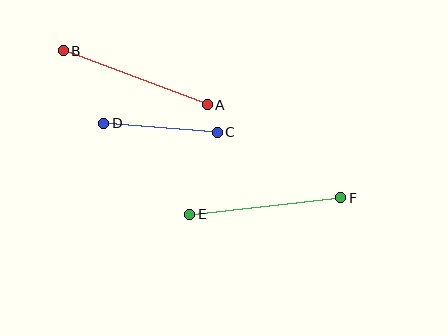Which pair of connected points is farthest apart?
Points A and B are farthest apart.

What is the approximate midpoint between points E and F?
The midpoint is at approximately (265, 206) pixels.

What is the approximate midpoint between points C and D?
The midpoint is at approximately (160, 128) pixels.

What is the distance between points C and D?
The distance is approximately 114 pixels.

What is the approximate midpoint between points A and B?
The midpoint is at approximately (135, 78) pixels.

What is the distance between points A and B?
The distance is approximately 154 pixels.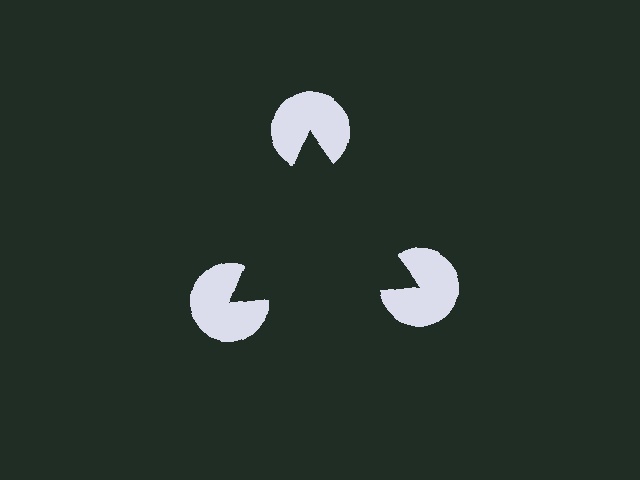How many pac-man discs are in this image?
There are 3 — one at each vertex of the illusory triangle.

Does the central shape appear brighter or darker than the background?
It typically appears slightly darker than the background, even though no actual brightness change is drawn.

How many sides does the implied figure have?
3 sides.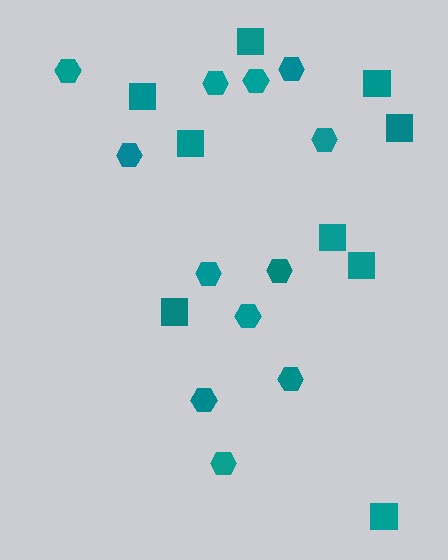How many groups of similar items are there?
There are 2 groups: one group of squares (9) and one group of hexagons (12).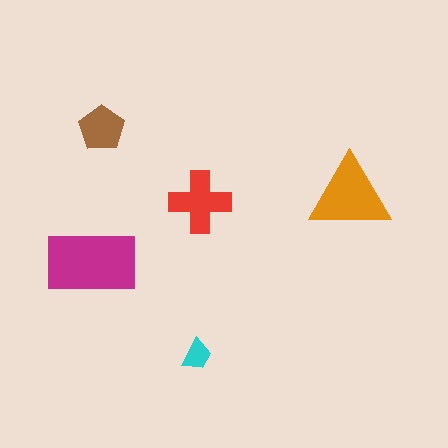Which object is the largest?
The magenta rectangle.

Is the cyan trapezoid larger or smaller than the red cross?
Smaller.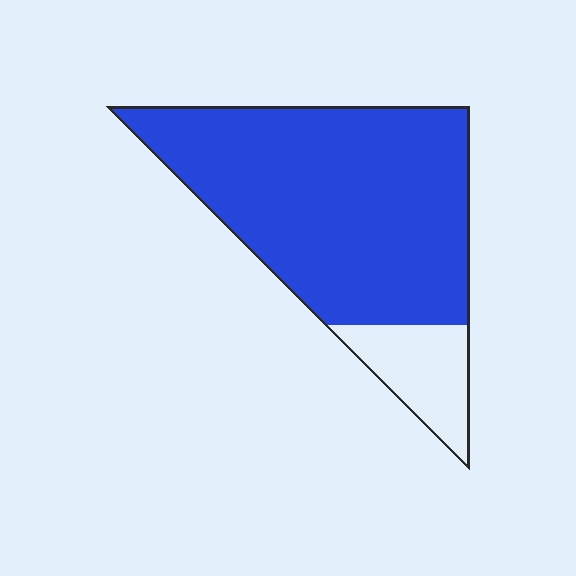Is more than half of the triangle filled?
Yes.